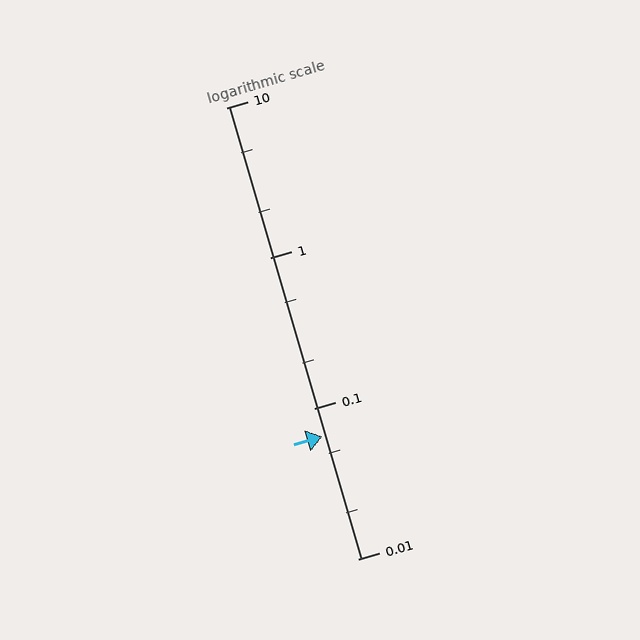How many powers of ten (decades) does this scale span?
The scale spans 3 decades, from 0.01 to 10.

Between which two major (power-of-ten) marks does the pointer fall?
The pointer is between 0.01 and 0.1.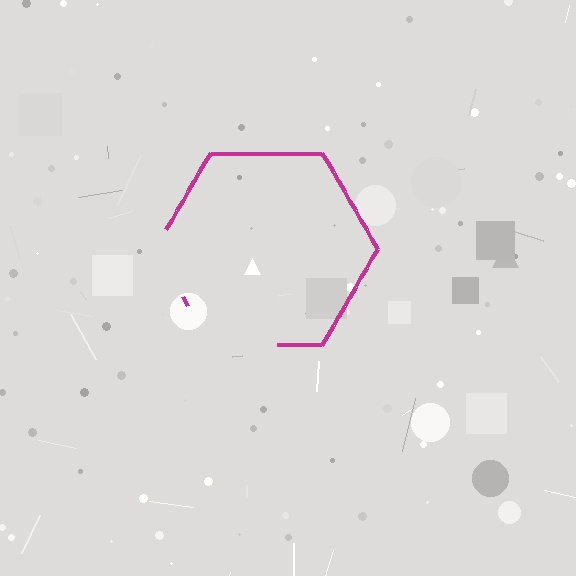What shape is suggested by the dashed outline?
The dashed outline suggests a hexagon.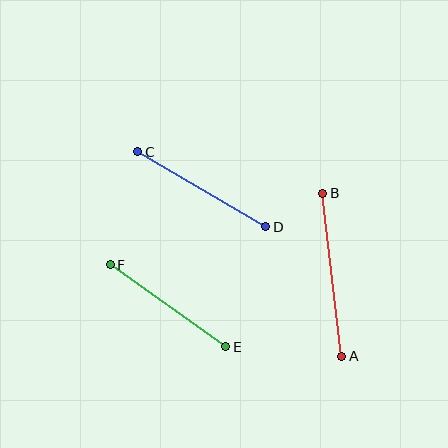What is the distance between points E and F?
The distance is approximately 142 pixels.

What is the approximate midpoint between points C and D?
The midpoint is at approximately (202, 189) pixels.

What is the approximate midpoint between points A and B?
The midpoint is at approximately (332, 275) pixels.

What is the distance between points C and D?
The distance is approximately 148 pixels.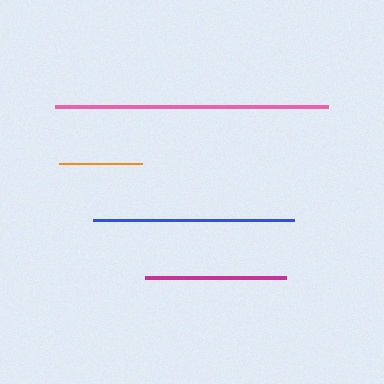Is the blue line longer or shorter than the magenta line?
The blue line is longer than the magenta line.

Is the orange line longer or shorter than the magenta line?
The magenta line is longer than the orange line.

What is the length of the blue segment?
The blue segment is approximately 201 pixels long.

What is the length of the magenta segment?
The magenta segment is approximately 141 pixels long.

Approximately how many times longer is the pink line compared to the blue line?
The pink line is approximately 1.4 times the length of the blue line.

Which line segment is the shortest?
The orange line is the shortest at approximately 82 pixels.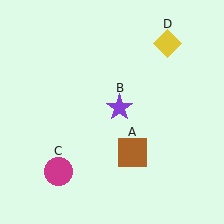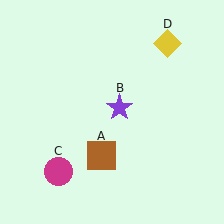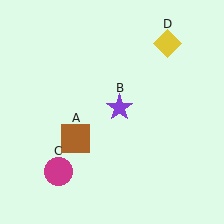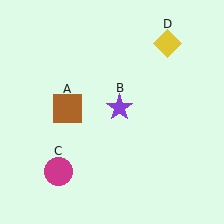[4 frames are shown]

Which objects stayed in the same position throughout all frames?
Purple star (object B) and magenta circle (object C) and yellow diamond (object D) remained stationary.